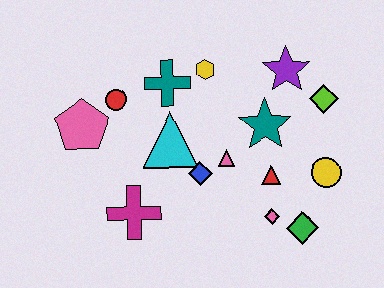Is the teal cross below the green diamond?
No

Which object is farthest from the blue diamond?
The lime diamond is farthest from the blue diamond.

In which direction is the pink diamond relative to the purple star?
The pink diamond is below the purple star.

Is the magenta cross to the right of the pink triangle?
No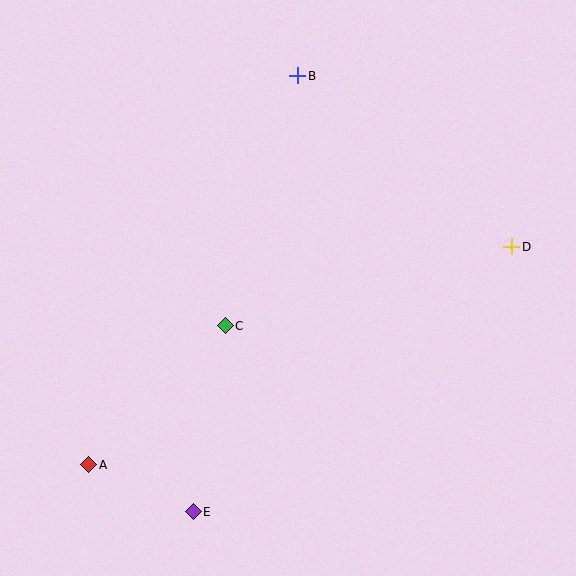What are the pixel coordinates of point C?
Point C is at (225, 326).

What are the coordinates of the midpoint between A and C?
The midpoint between A and C is at (157, 395).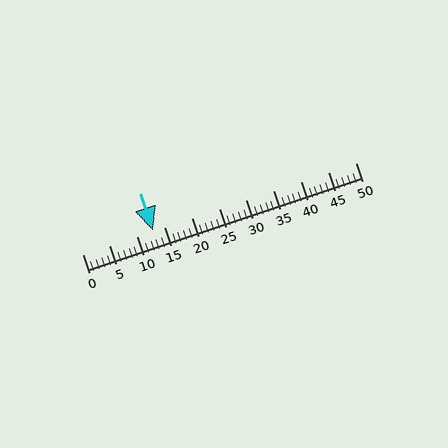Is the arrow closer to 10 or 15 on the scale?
The arrow is closer to 15.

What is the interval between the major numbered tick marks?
The major tick marks are spaced 5 units apart.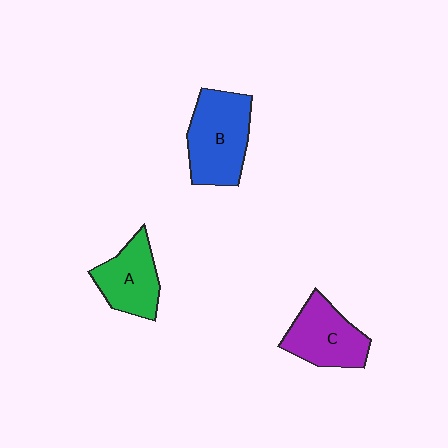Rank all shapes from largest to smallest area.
From largest to smallest: B (blue), C (purple), A (green).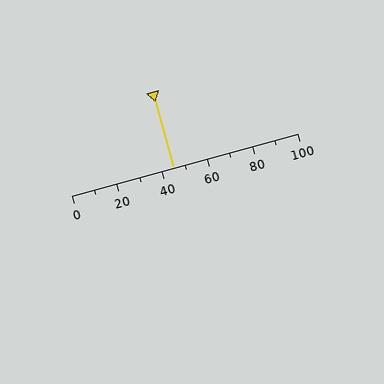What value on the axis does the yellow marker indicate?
The marker indicates approximately 45.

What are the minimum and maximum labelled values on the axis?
The axis runs from 0 to 100.